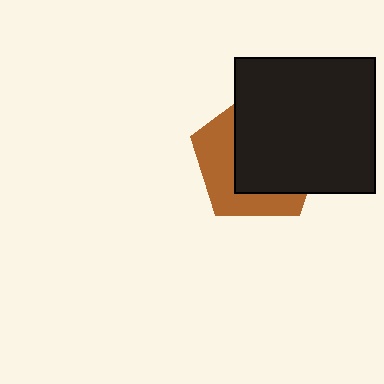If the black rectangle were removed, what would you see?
You would see the complete brown pentagon.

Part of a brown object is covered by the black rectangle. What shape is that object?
It is a pentagon.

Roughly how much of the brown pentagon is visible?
A small part of it is visible (roughly 39%).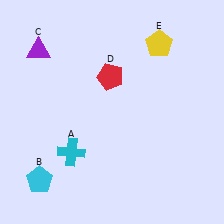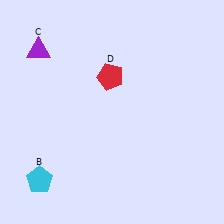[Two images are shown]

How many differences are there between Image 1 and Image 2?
There are 2 differences between the two images.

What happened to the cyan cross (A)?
The cyan cross (A) was removed in Image 2. It was in the bottom-left area of Image 1.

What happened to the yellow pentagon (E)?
The yellow pentagon (E) was removed in Image 2. It was in the top-right area of Image 1.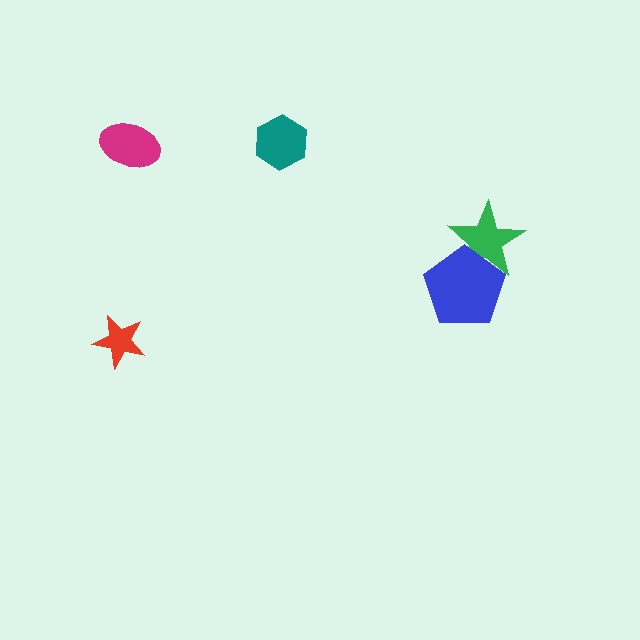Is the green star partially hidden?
Yes, it is partially covered by another shape.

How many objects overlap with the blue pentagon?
1 object overlaps with the blue pentagon.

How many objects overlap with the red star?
0 objects overlap with the red star.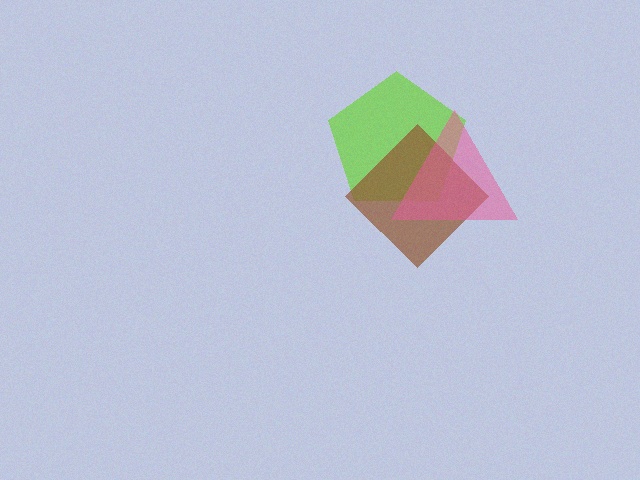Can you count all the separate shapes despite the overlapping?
Yes, there are 3 separate shapes.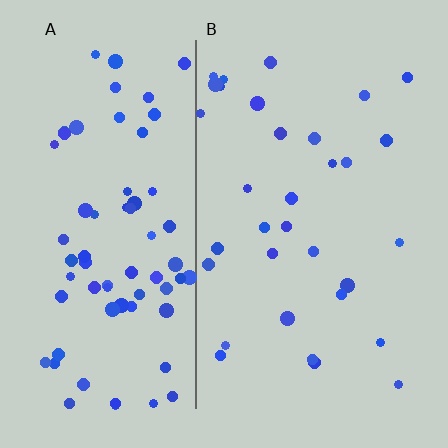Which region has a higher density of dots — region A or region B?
A (the left).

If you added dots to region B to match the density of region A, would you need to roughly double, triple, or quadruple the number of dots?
Approximately double.